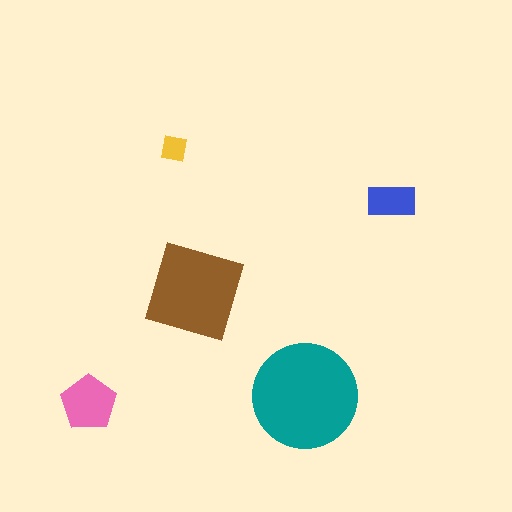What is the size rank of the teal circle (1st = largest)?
1st.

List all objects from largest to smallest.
The teal circle, the brown square, the pink pentagon, the blue rectangle, the yellow square.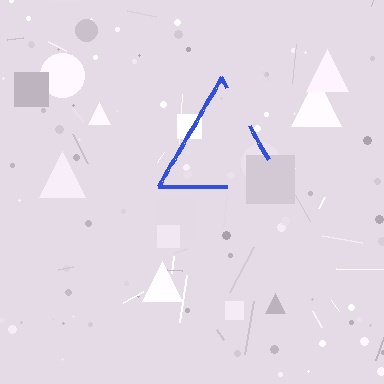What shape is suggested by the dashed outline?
The dashed outline suggests a triangle.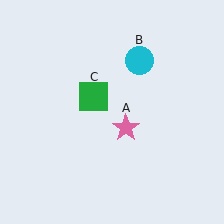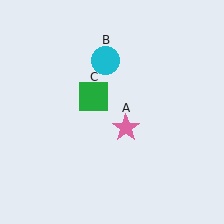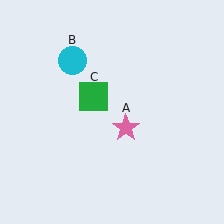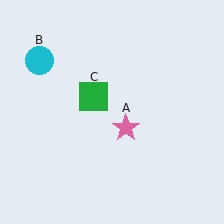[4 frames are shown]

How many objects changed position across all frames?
1 object changed position: cyan circle (object B).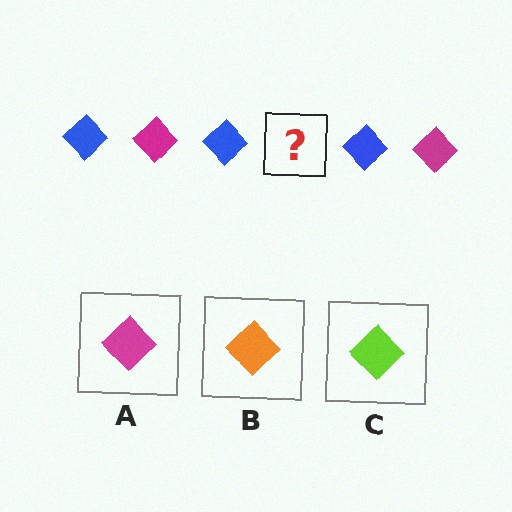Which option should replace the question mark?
Option A.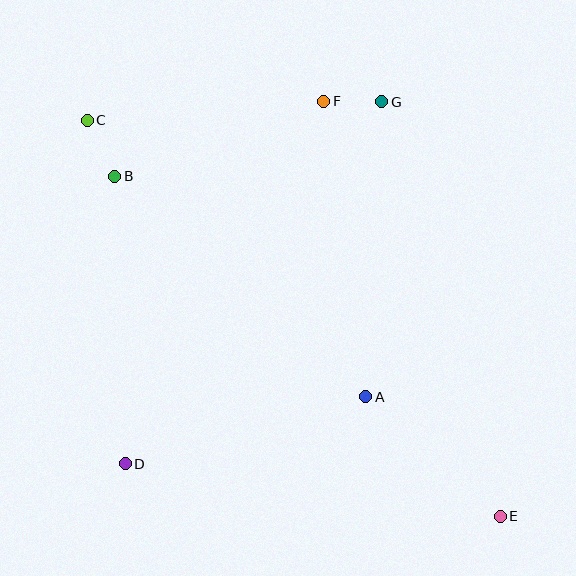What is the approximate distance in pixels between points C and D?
The distance between C and D is approximately 346 pixels.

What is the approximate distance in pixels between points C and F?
The distance between C and F is approximately 237 pixels.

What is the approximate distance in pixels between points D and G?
The distance between D and G is approximately 444 pixels.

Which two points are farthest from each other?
Points C and E are farthest from each other.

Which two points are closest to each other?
Points F and G are closest to each other.